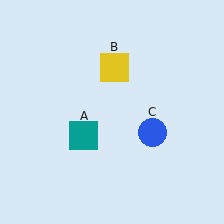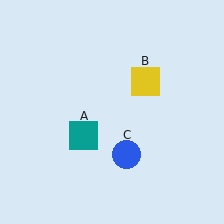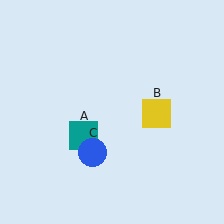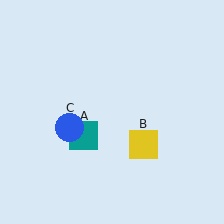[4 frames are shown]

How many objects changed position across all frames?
2 objects changed position: yellow square (object B), blue circle (object C).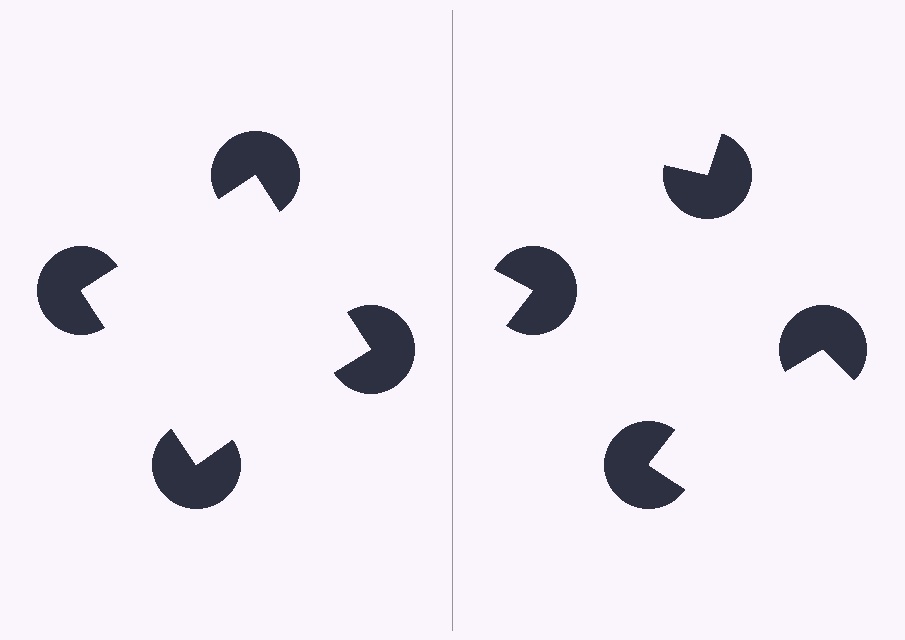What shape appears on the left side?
An illusory square.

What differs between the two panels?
The pac-man discs are positioned identically on both sides; only the wedge orientations differ. On the left they align to a square; on the right they are misaligned.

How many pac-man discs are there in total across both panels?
8 — 4 on each side.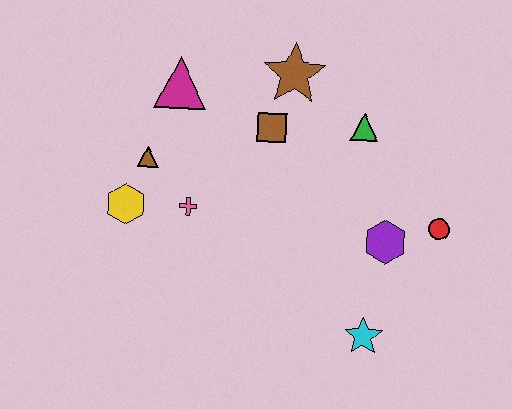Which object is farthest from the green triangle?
The yellow hexagon is farthest from the green triangle.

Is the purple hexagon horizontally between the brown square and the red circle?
Yes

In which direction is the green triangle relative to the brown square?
The green triangle is to the right of the brown square.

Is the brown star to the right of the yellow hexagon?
Yes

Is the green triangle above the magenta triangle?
No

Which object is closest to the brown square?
The brown star is closest to the brown square.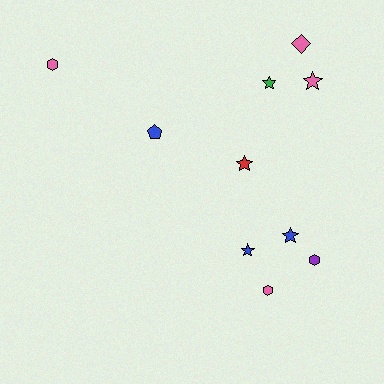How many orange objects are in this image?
There are no orange objects.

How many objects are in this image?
There are 10 objects.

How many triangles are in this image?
There are no triangles.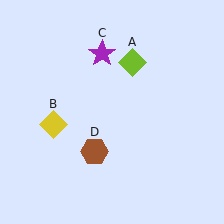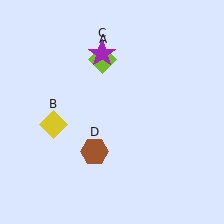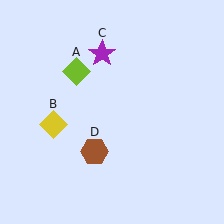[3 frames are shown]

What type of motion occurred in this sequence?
The lime diamond (object A) rotated counterclockwise around the center of the scene.